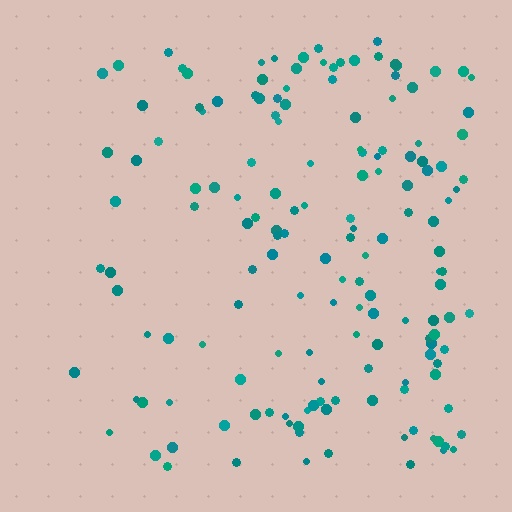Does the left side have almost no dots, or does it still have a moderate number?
Still a moderate number, just noticeably fewer than the right.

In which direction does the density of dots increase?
From left to right, with the right side densest.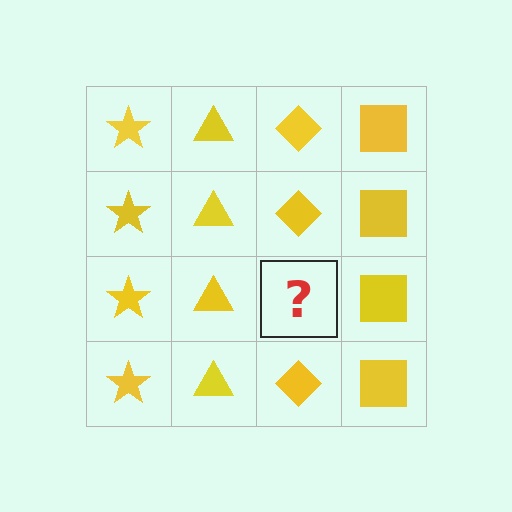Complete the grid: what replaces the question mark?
The question mark should be replaced with a yellow diamond.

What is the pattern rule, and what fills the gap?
The rule is that each column has a consistent shape. The gap should be filled with a yellow diamond.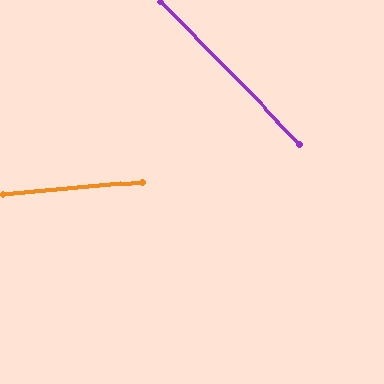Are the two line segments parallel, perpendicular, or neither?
Neither parallel nor perpendicular — they differ by about 51°.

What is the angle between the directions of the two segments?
Approximately 51 degrees.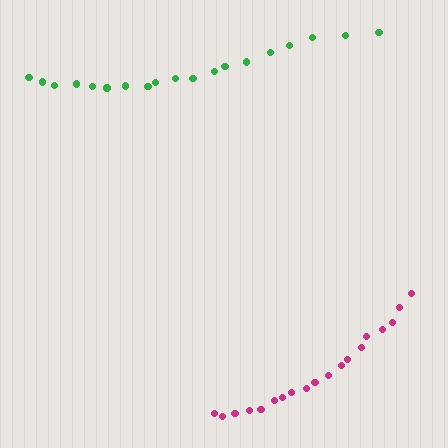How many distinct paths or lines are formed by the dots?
There are 2 distinct paths.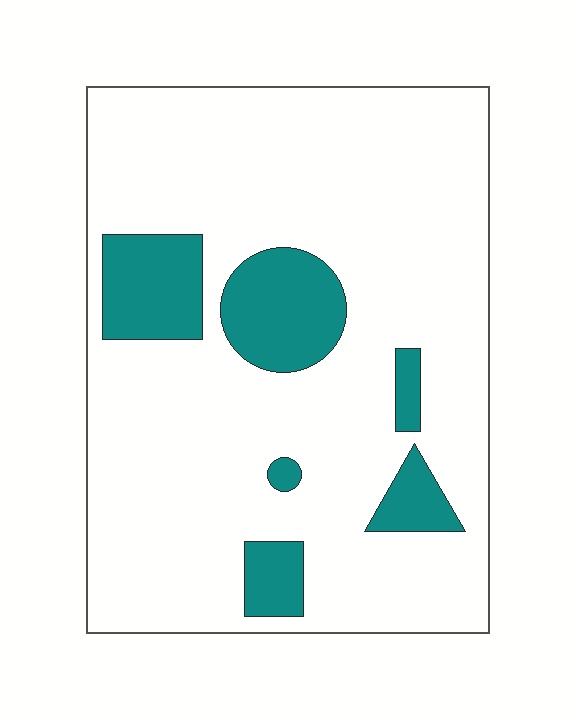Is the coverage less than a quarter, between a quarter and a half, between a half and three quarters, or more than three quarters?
Less than a quarter.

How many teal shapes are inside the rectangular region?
6.